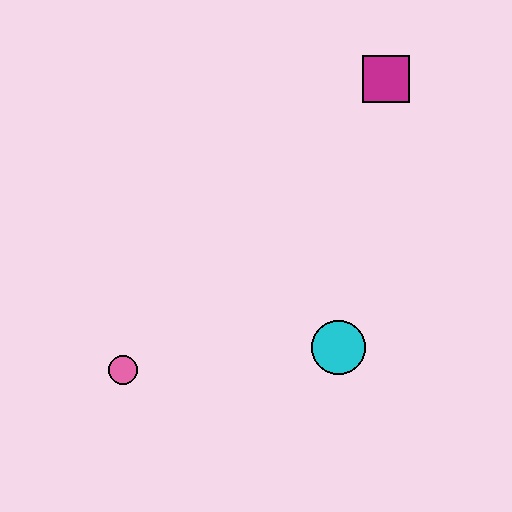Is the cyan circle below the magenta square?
Yes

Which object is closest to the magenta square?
The cyan circle is closest to the magenta square.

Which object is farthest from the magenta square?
The pink circle is farthest from the magenta square.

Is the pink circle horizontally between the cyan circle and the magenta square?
No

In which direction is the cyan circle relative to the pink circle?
The cyan circle is to the right of the pink circle.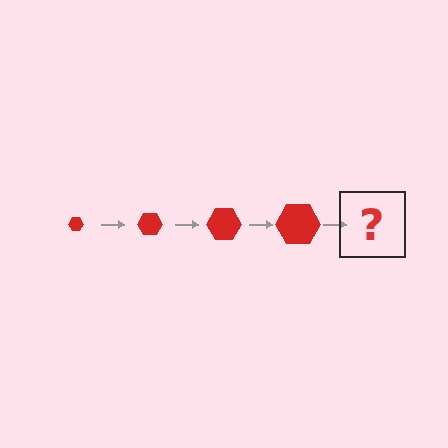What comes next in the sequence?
The next element should be a red hexagon, larger than the previous one.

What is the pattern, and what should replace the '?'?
The pattern is that the hexagon gets progressively larger each step. The '?' should be a red hexagon, larger than the previous one.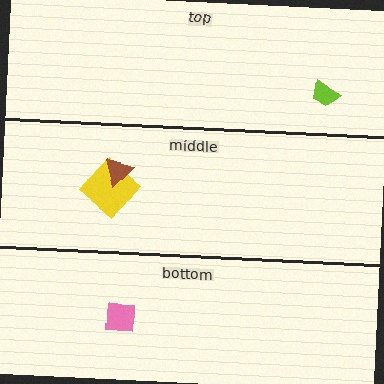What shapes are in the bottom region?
The pink square.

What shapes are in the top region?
The lime trapezoid.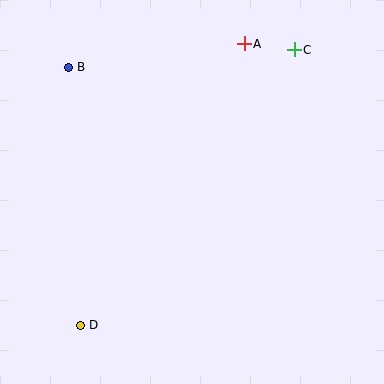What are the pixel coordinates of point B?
Point B is at (68, 67).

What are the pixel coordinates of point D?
Point D is at (80, 325).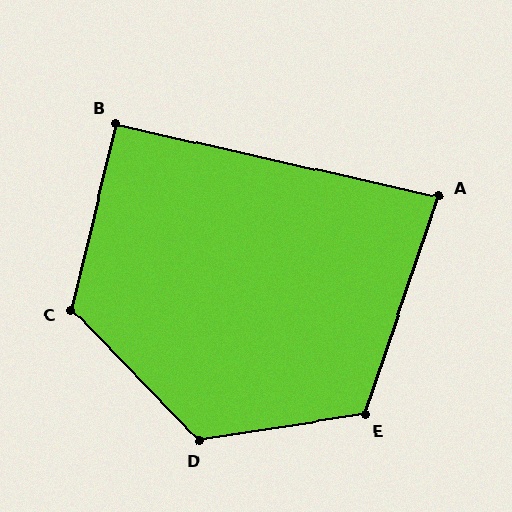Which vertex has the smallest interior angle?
A, at approximately 84 degrees.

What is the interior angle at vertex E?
Approximately 117 degrees (obtuse).